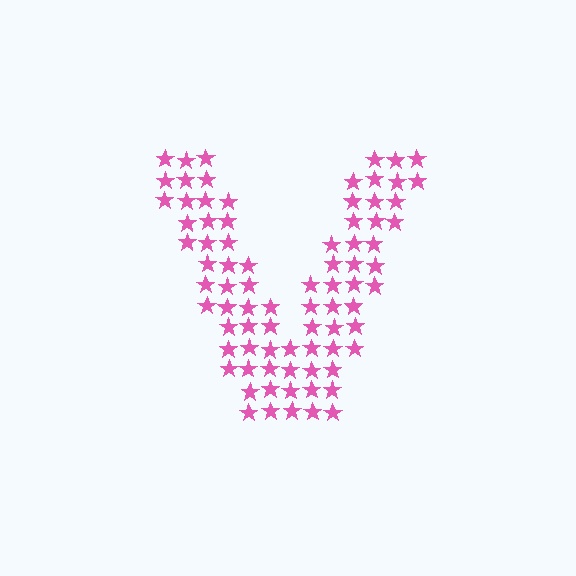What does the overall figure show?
The overall figure shows the letter V.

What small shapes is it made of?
It is made of small stars.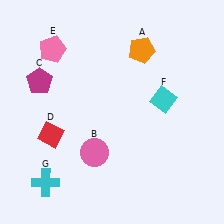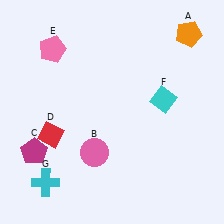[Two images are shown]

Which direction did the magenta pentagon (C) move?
The magenta pentagon (C) moved down.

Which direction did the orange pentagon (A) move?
The orange pentagon (A) moved right.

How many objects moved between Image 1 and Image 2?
2 objects moved between the two images.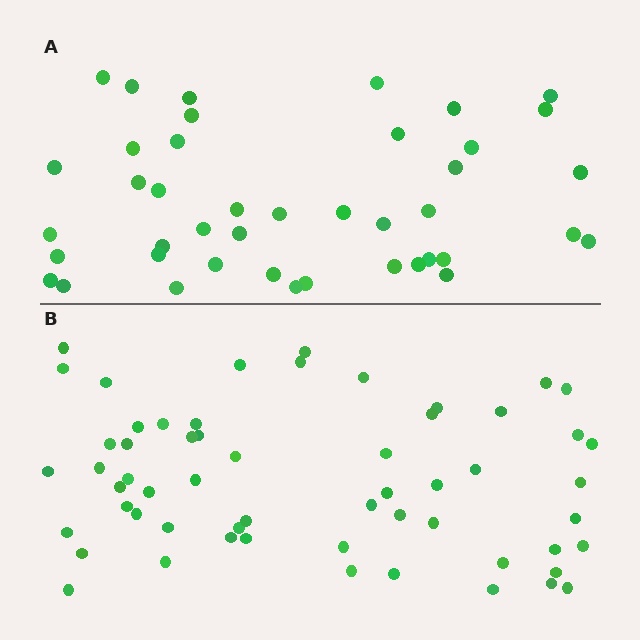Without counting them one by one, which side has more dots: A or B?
Region B (the bottom region) has more dots.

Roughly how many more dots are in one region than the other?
Region B has approximately 15 more dots than region A.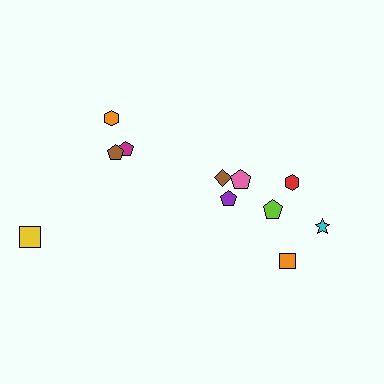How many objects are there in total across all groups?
There are 11 objects.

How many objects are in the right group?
There are 7 objects.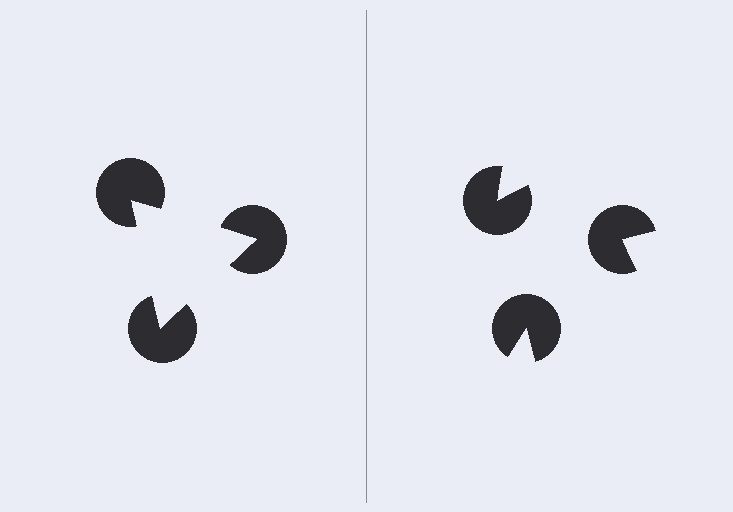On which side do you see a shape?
An illusory triangle appears on the left side. On the right side the wedge cuts are rotated, so no coherent shape forms.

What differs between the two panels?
The pac-man discs are positioned identically on both sides; only the wedge orientations differ. On the left they align to a triangle; on the right they are misaligned.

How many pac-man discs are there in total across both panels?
6 — 3 on each side.